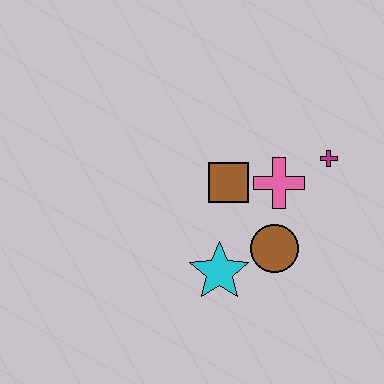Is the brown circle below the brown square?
Yes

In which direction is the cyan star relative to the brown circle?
The cyan star is to the left of the brown circle.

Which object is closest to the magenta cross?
The pink cross is closest to the magenta cross.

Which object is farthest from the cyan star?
The magenta cross is farthest from the cyan star.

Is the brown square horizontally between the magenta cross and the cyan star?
Yes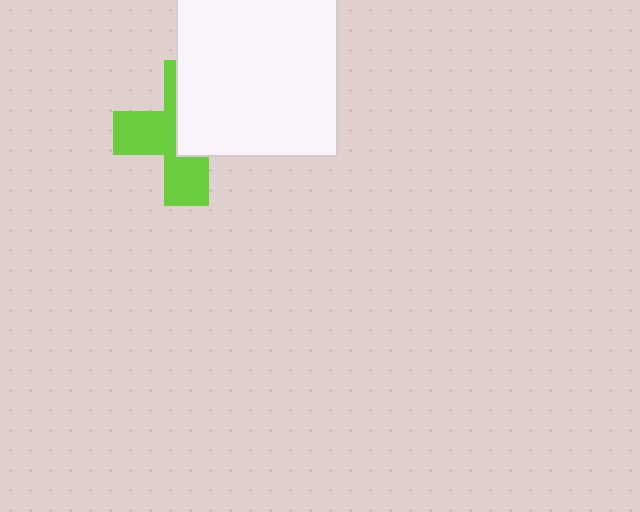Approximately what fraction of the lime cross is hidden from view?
Roughly 50% of the lime cross is hidden behind the white square.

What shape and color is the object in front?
The object in front is a white square.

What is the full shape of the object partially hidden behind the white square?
The partially hidden object is a lime cross.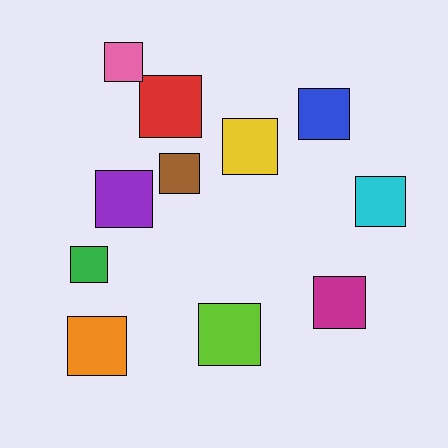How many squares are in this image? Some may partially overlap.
There are 11 squares.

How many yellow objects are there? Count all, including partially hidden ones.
There is 1 yellow object.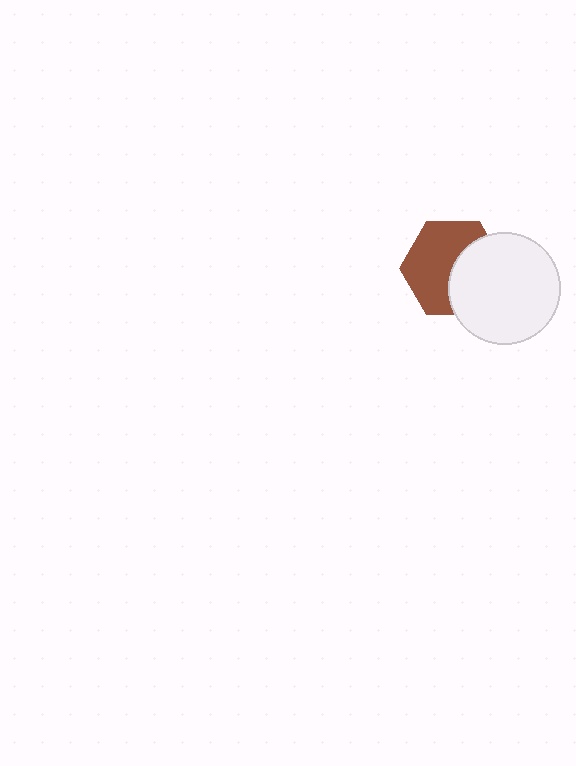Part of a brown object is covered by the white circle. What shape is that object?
It is a hexagon.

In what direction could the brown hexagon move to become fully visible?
The brown hexagon could move left. That would shift it out from behind the white circle entirely.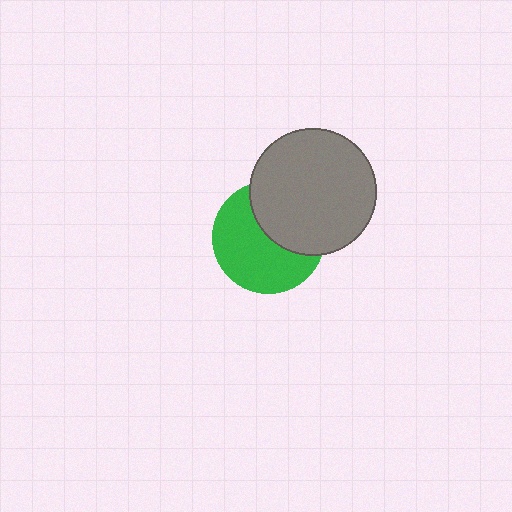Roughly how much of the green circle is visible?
About half of it is visible (roughly 59%).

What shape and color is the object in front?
The object in front is a gray circle.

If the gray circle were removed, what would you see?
You would see the complete green circle.